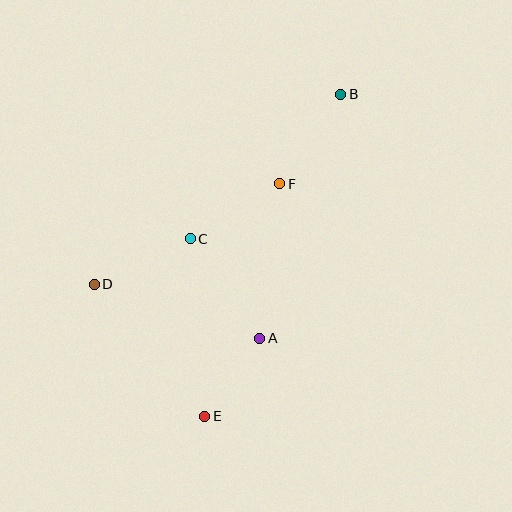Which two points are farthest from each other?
Points B and E are farthest from each other.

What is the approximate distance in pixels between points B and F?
The distance between B and F is approximately 108 pixels.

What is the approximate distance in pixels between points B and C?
The distance between B and C is approximately 208 pixels.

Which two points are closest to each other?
Points A and E are closest to each other.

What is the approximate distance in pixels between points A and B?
The distance between A and B is approximately 257 pixels.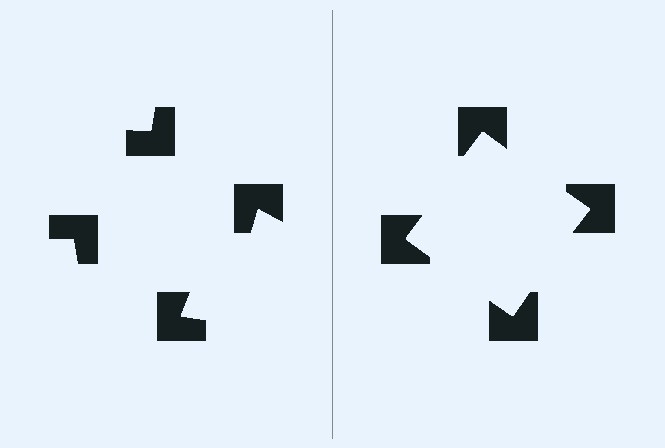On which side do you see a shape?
An illusory square appears on the right side. On the left side the wedge cuts are rotated, so no coherent shape forms.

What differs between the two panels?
The notched squares are positioned identically on both sides; only the wedge orientations differ. On the right they align to a square; on the left they are misaligned.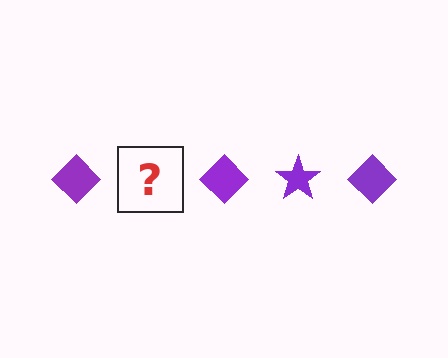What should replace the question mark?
The question mark should be replaced with a purple star.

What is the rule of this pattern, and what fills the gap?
The rule is that the pattern cycles through diamond, star shapes in purple. The gap should be filled with a purple star.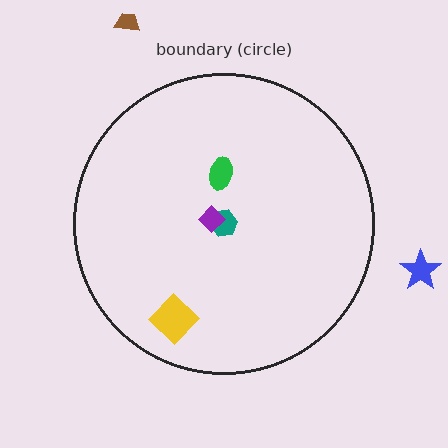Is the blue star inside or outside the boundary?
Outside.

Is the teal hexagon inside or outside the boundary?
Inside.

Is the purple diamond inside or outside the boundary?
Inside.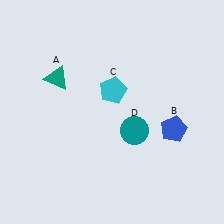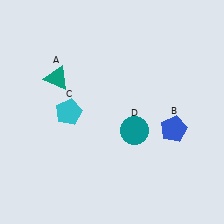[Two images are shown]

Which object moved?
The cyan pentagon (C) moved left.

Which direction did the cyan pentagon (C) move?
The cyan pentagon (C) moved left.